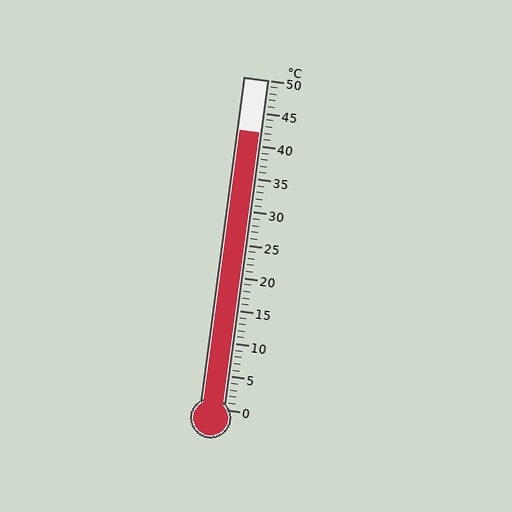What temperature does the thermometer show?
The thermometer shows approximately 42°C.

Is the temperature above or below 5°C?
The temperature is above 5°C.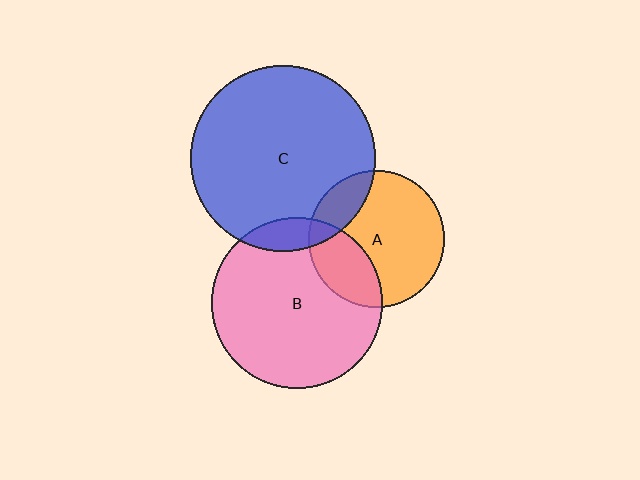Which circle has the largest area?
Circle C (blue).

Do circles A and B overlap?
Yes.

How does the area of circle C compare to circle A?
Approximately 1.9 times.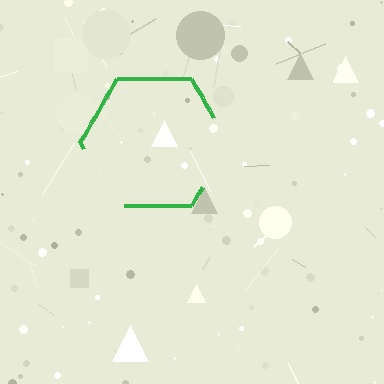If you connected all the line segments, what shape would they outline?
They would outline a hexagon.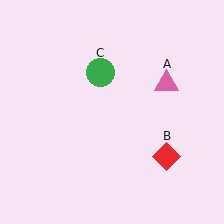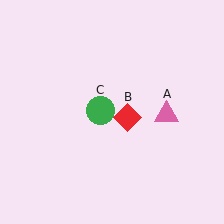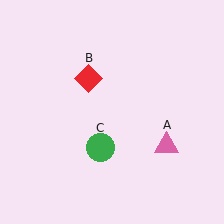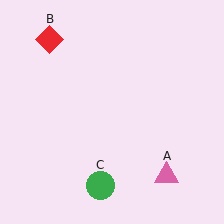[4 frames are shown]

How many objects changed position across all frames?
3 objects changed position: pink triangle (object A), red diamond (object B), green circle (object C).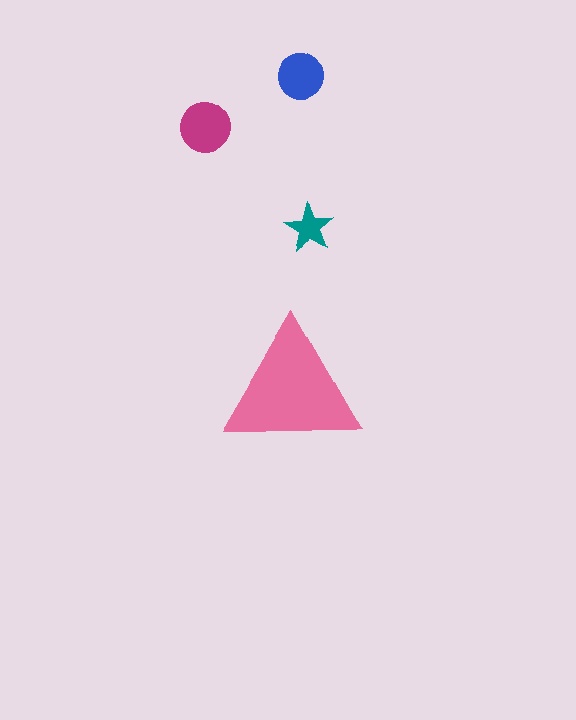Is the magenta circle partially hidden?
No, the magenta circle is fully visible.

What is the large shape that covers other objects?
A pink triangle.